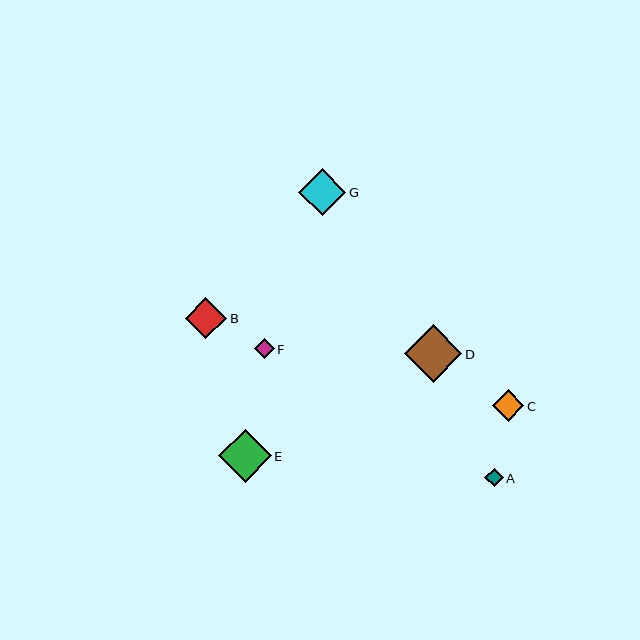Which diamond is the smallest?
Diamond A is the smallest with a size of approximately 18 pixels.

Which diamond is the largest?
Diamond D is the largest with a size of approximately 57 pixels.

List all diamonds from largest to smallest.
From largest to smallest: D, E, G, B, C, F, A.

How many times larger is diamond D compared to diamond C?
Diamond D is approximately 1.8 times the size of diamond C.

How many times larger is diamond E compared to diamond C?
Diamond E is approximately 1.7 times the size of diamond C.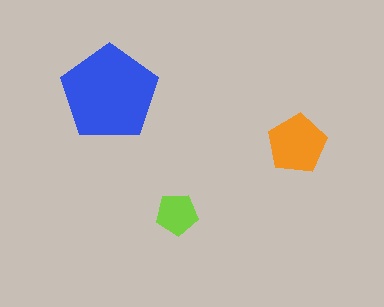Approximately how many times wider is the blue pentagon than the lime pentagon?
About 2.5 times wider.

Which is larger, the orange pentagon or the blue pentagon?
The blue one.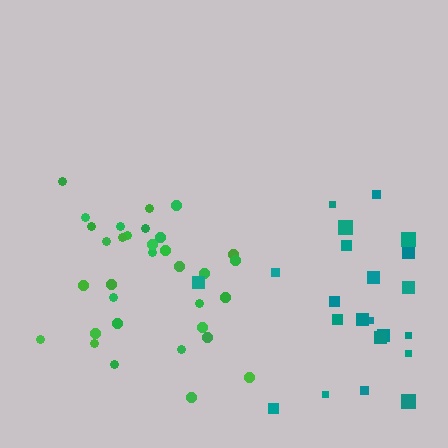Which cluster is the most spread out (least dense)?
Teal.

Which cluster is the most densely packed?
Green.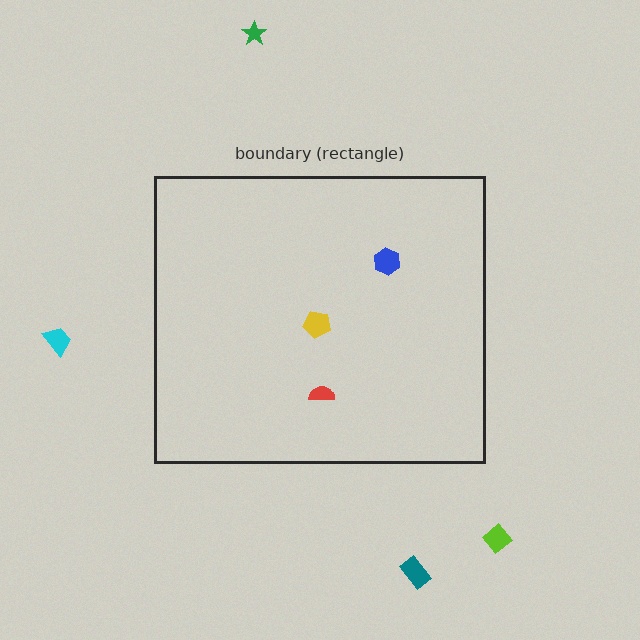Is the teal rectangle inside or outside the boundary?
Outside.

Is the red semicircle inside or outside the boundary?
Inside.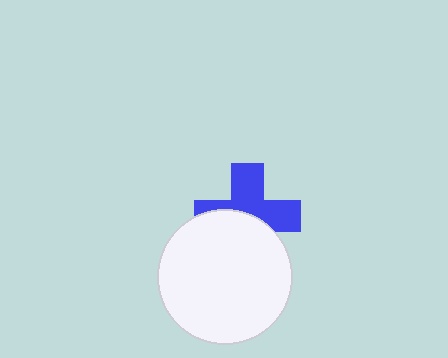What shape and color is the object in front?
The object in front is a white circle.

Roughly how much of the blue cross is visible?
About half of it is visible (roughly 55%).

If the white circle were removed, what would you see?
You would see the complete blue cross.